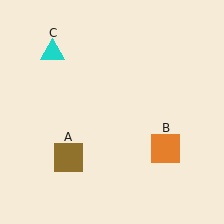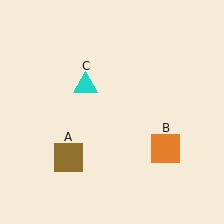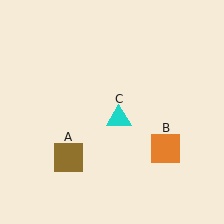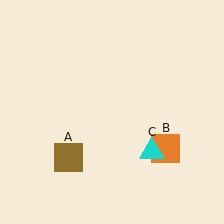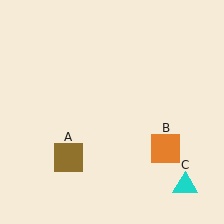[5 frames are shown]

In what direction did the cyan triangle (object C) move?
The cyan triangle (object C) moved down and to the right.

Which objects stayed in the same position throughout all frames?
Brown square (object A) and orange square (object B) remained stationary.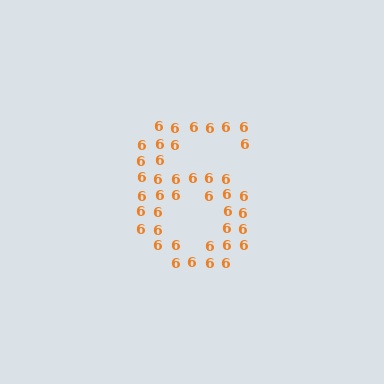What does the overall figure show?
The overall figure shows the digit 6.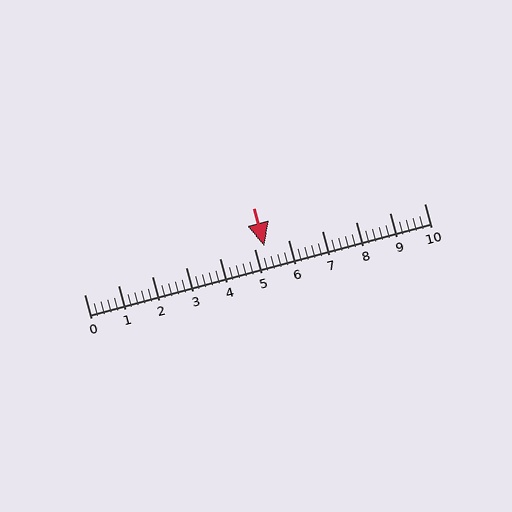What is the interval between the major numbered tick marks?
The major tick marks are spaced 1 units apart.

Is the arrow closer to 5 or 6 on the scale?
The arrow is closer to 5.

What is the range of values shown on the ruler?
The ruler shows values from 0 to 10.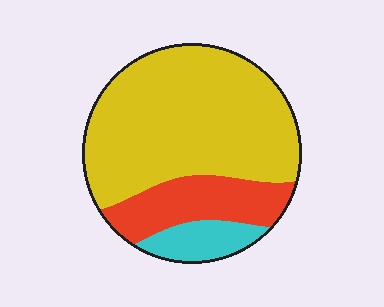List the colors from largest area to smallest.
From largest to smallest: yellow, red, cyan.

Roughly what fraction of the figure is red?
Red takes up about one fifth (1/5) of the figure.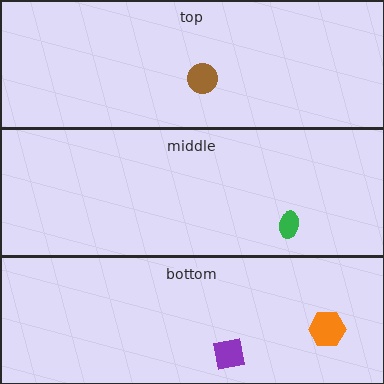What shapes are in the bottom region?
The purple square, the orange hexagon.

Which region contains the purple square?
The bottom region.